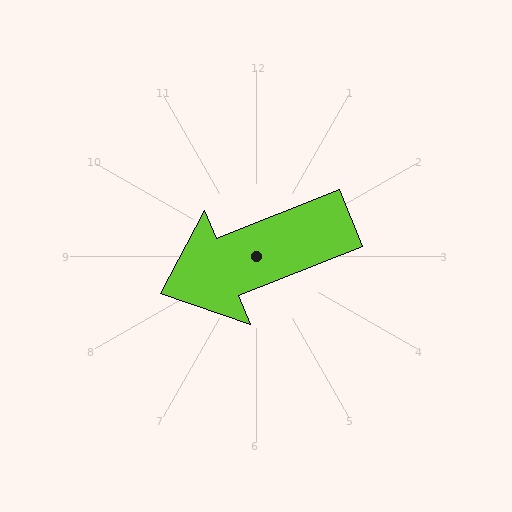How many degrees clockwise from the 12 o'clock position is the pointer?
Approximately 248 degrees.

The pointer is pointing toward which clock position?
Roughly 8 o'clock.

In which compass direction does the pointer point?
West.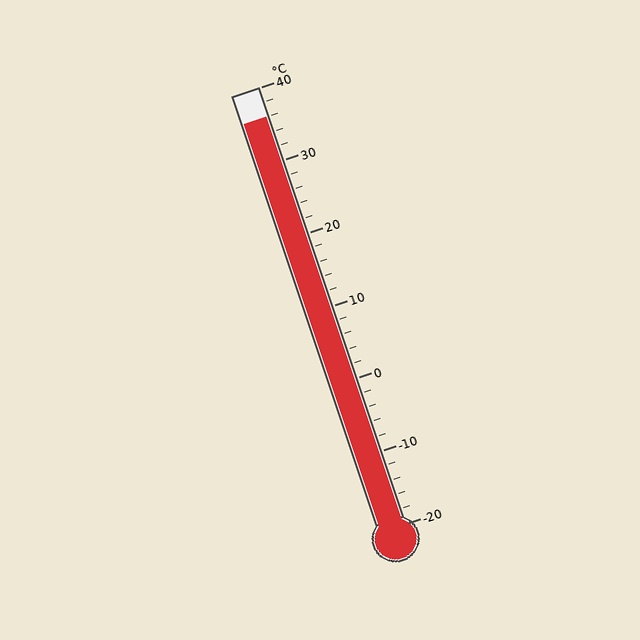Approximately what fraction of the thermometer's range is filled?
The thermometer is filled to approximately 95% of its range.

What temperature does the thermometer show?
The thermometer shows approximately 36°C.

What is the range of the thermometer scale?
The thermometer scale ranges from -20°C to 40°C.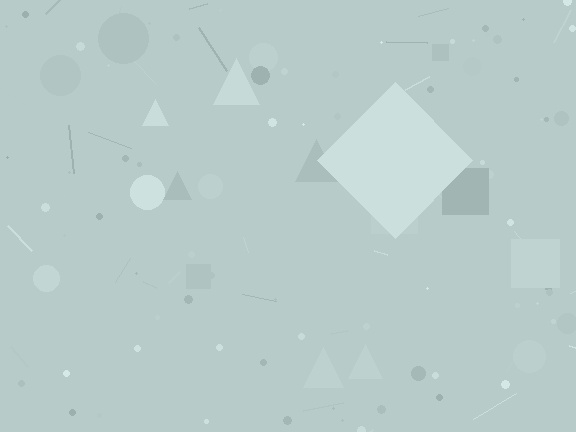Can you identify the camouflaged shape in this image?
The camouflaged shape is a diamond.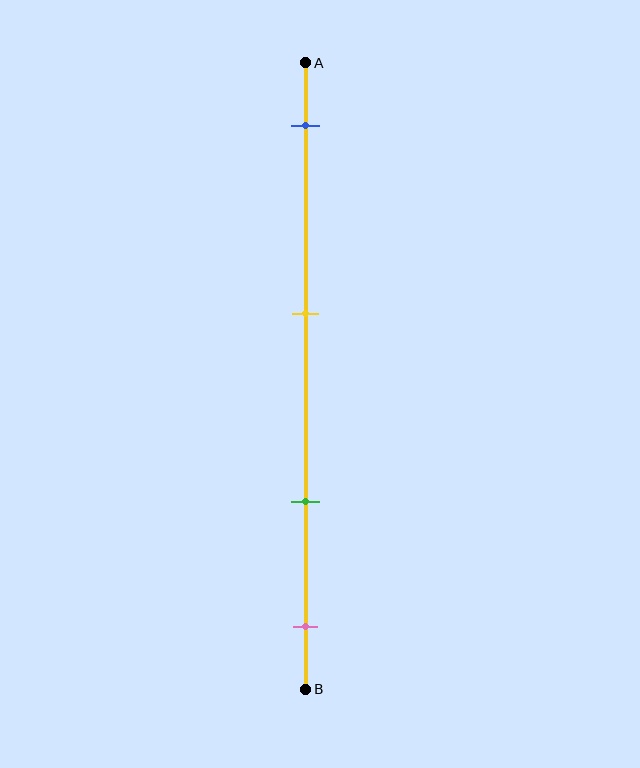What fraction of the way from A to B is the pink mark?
The pink mark is approximately 90% (0.9) of the way from A to B.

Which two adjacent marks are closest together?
The green and pink marks are the closest adjacent pair.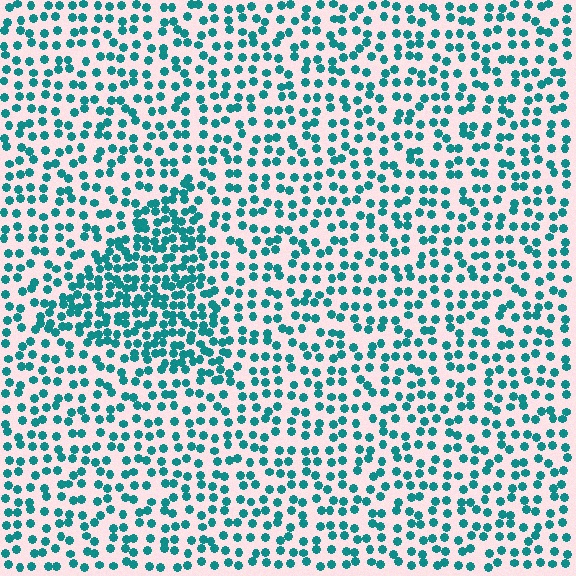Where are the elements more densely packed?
The elements are more densely packed inside the triangle boundary.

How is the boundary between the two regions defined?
The boundary is defined by a change in element density (approximately 1.9x ratio). All elements are the same color, size, and shape.